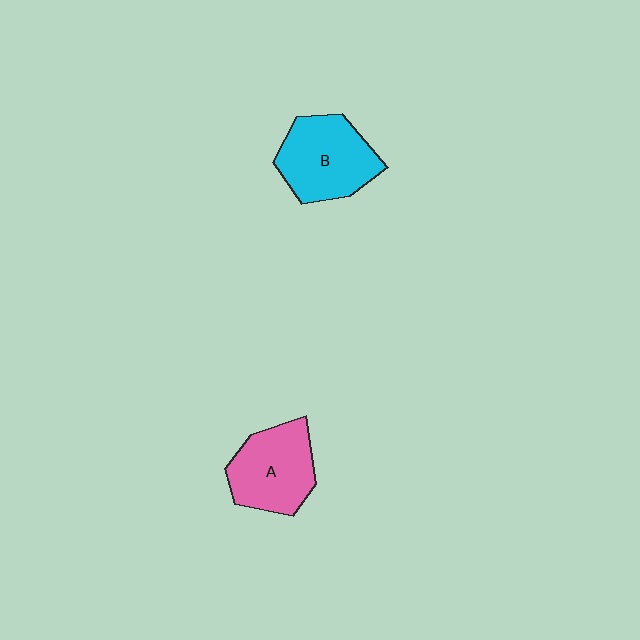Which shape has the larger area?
Shape B (cyan).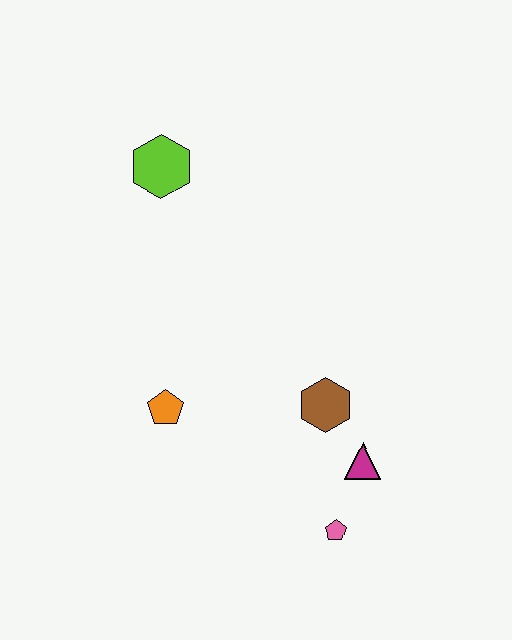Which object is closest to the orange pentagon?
The brown hexagon is closest to the orange pentagon.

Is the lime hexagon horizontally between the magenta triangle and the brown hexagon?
No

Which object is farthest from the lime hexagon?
The pink pentagon is farthest from the lime hexagon.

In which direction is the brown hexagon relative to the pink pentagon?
The brown hexagon is above the pink pentagon.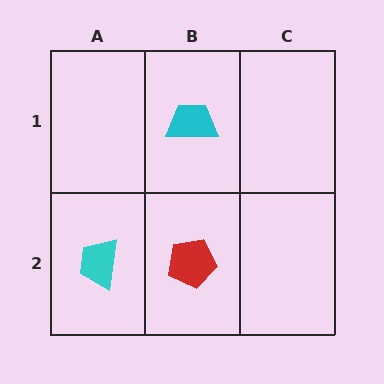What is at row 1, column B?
A cyan trapezoid.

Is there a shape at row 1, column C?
No, that cell is empty.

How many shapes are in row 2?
2 shapes.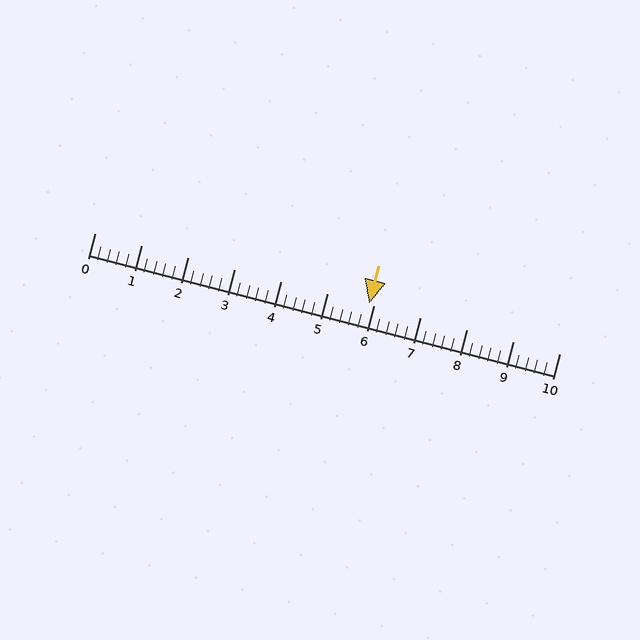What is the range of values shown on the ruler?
The ruler shows values from 0 to 10.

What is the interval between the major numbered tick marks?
The major tick marks are spaced 1 units apart.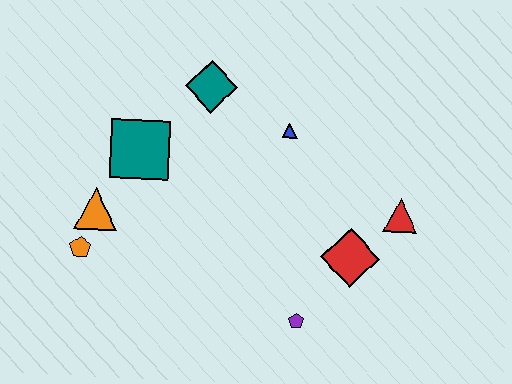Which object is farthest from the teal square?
The red triangle is farthest from the teal square.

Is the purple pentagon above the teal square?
No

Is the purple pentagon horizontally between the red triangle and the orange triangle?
Yes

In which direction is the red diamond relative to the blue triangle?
The red diamond is below the blue triangle.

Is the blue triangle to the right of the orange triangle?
Yes